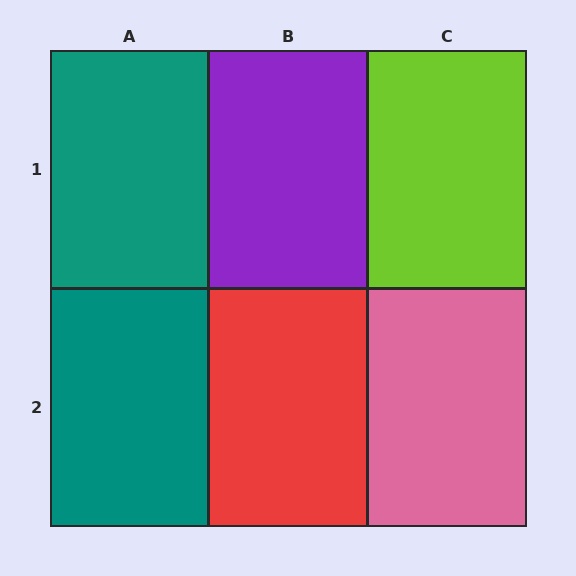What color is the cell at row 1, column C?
Lime.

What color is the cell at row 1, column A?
Teal.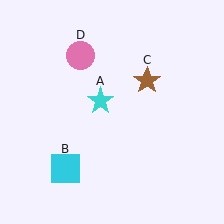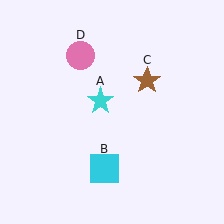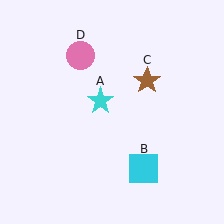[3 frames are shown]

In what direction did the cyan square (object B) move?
The cyan square (object B) moved right.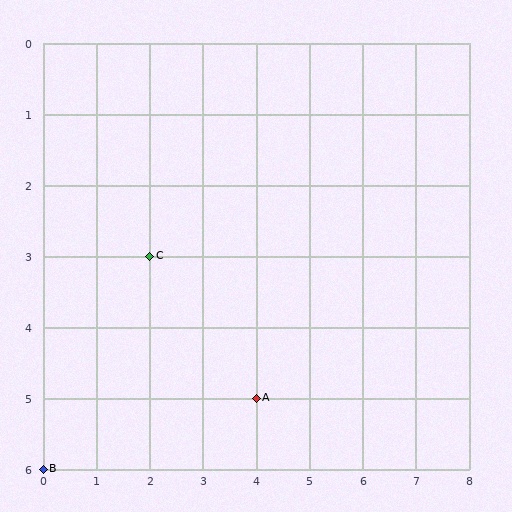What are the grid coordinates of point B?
Point B is at grid coordinates (0, 6).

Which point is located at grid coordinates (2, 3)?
Point C is at (2, 3).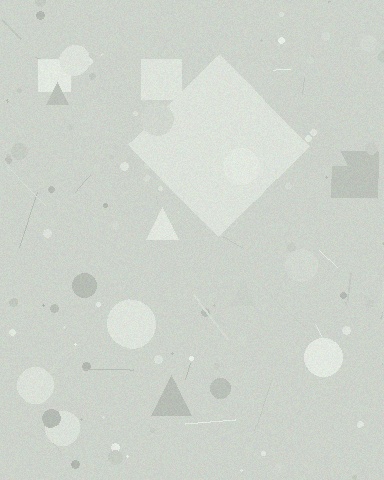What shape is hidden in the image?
A diamond is hidden in the image.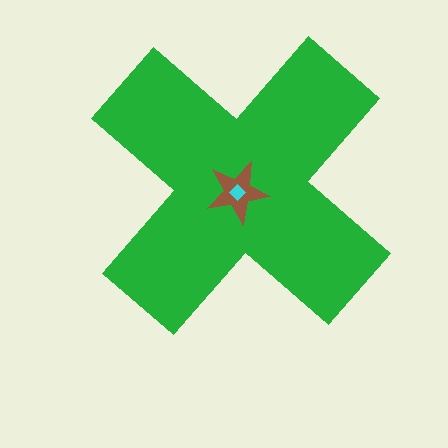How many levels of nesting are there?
3.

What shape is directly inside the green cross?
The brown star.